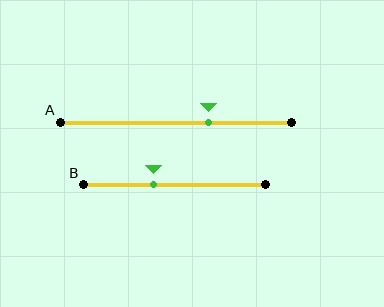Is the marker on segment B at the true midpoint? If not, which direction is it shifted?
No, the marker on segment B is shifted to the left by about 12% of the segment length.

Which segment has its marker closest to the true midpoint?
Segment B has its marker closest to the true midpoint.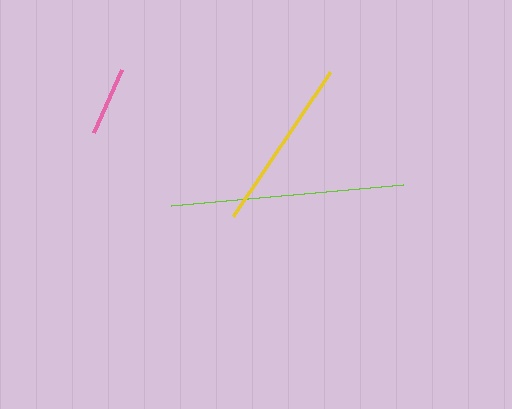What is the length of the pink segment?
The pink segment is approximately 69 pixels long.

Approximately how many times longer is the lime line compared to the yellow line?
The lime line is approximately 1.3 times the length of the yellow line.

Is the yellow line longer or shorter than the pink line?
The yellow line is longer than the pink line.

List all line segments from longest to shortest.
From longest to shortest: lime, yellow, pink.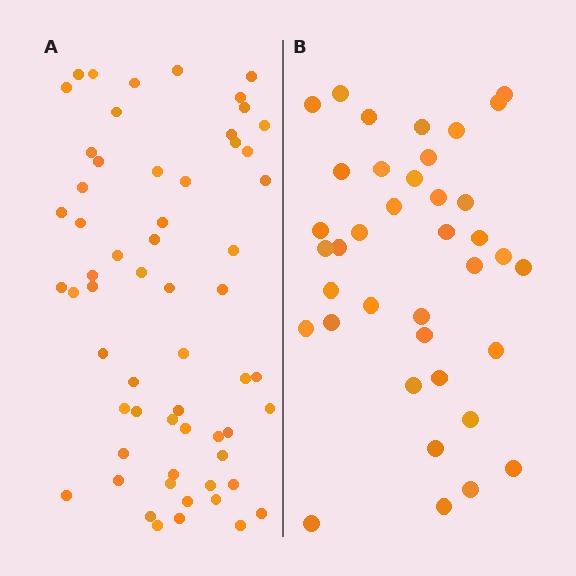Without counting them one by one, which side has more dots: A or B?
Region A (the left region) has more dots.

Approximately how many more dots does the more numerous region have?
Region A has approximately 20 more dots than region B.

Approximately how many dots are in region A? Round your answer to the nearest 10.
About 60 dots.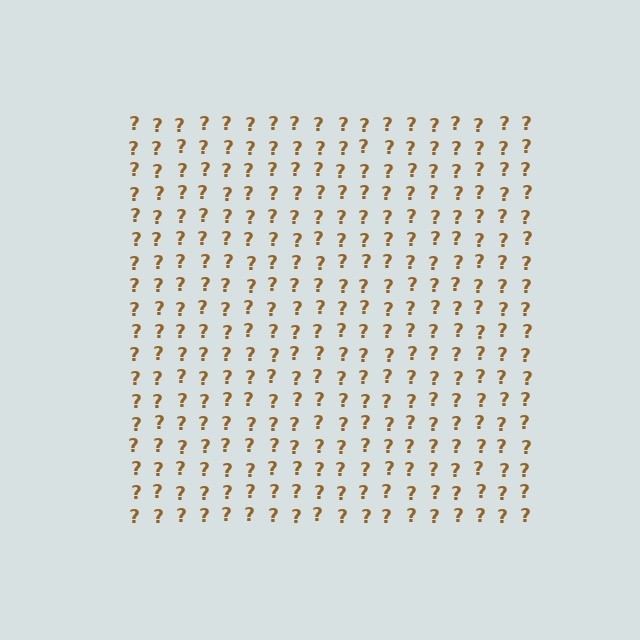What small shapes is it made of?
It is made of small question marks.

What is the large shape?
The large shape is a square.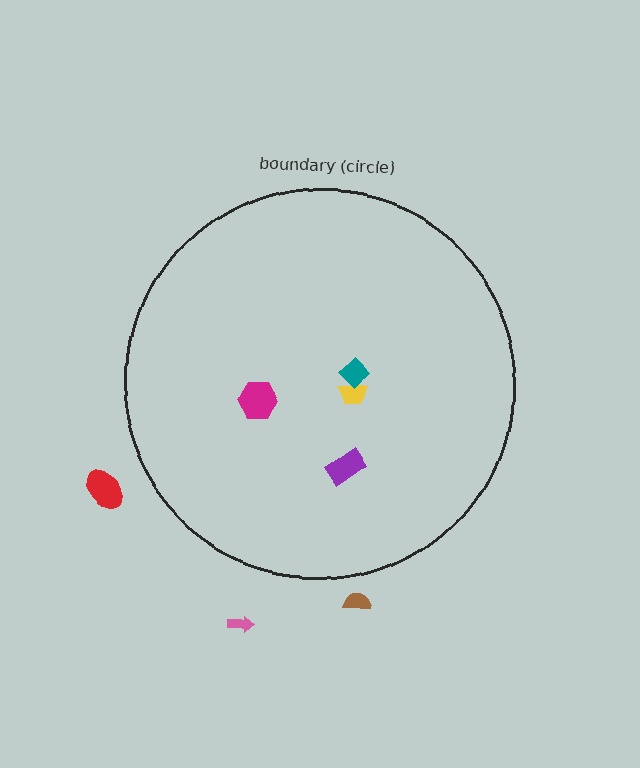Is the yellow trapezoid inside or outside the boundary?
Inside.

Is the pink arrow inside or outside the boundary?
Outside.